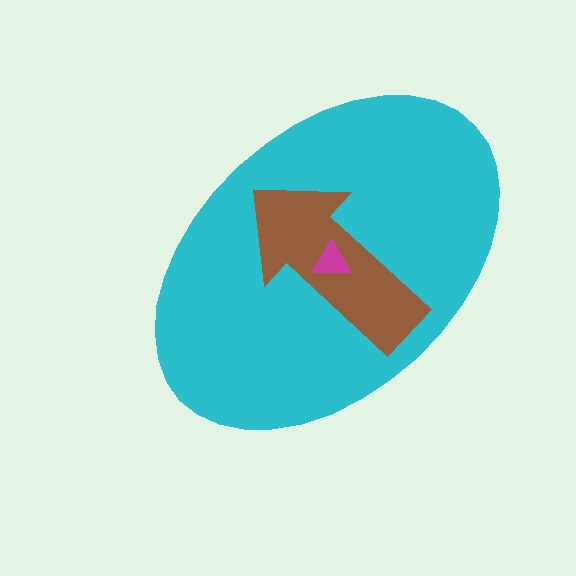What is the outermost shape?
The cyan ellipse.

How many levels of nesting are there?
3.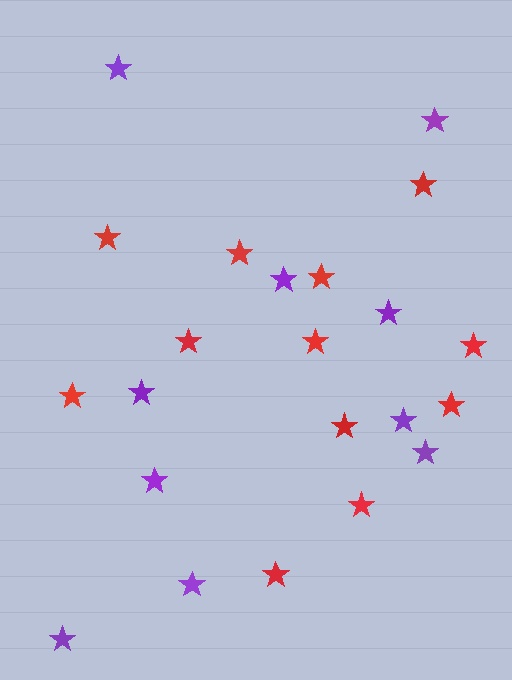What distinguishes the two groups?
There are 2 groups: one group of red stars (12) and one group of purple stars (10).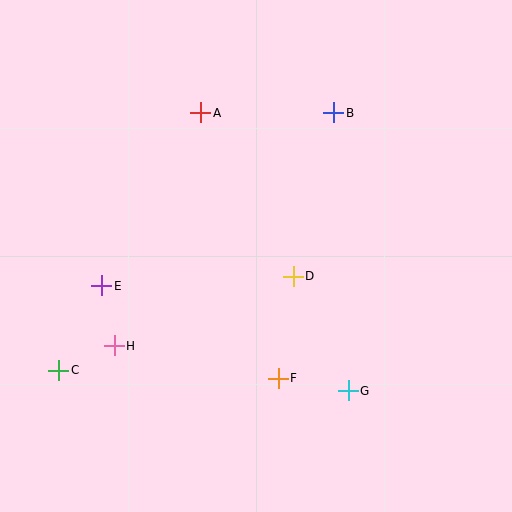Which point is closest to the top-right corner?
Point B is closest to the top-right corner.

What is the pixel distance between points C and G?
The distance between C and G is 290 pixels.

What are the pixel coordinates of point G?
Point G is at (348, 391).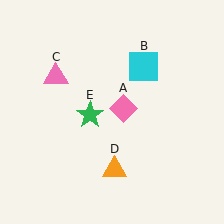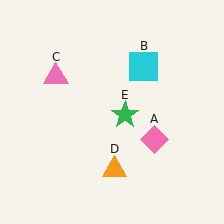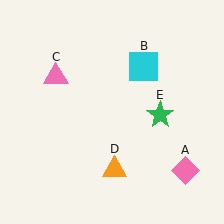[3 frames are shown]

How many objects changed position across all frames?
2 objects changed position: pink diamond (object A), green star (object E).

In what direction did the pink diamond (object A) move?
The pink diamond (object A) moved down and to the right.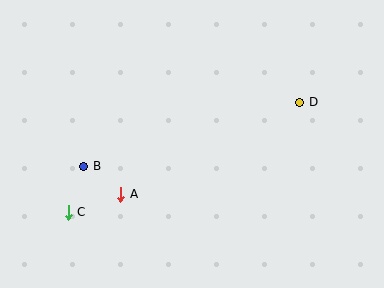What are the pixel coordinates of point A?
Point A is at (121, 194).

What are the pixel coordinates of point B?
Point B is at (84, 166).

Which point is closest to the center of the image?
Point A at (121, 194) is closest to the center.